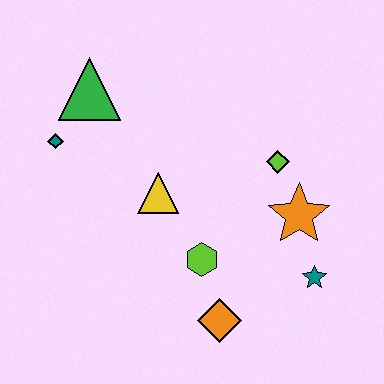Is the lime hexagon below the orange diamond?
No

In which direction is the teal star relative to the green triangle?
The teal star is to the right of the green triangle.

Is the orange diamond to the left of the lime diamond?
Yes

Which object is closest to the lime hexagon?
The orange diamond is closest to the lime hexagon.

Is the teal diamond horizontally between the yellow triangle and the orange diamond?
No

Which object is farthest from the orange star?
The teal diamond is farthest from the orange star.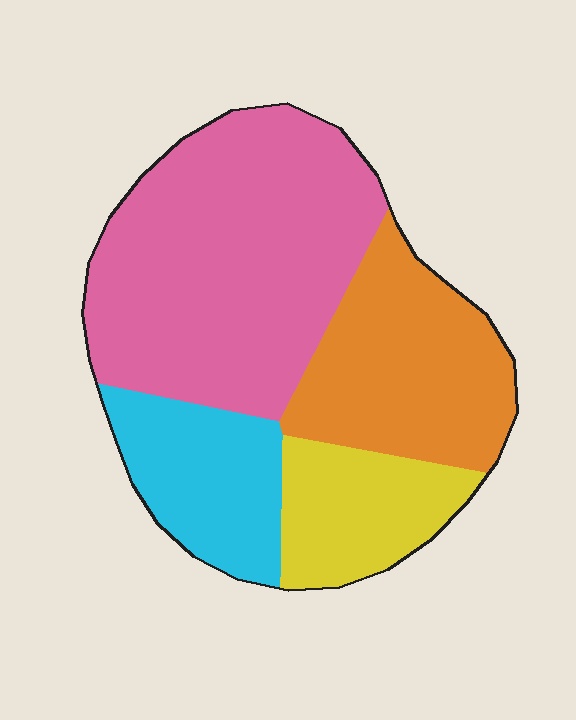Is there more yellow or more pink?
Pink.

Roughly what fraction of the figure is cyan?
Cyan covers about 15% of the figure.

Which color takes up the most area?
Pink, at roughly 45%.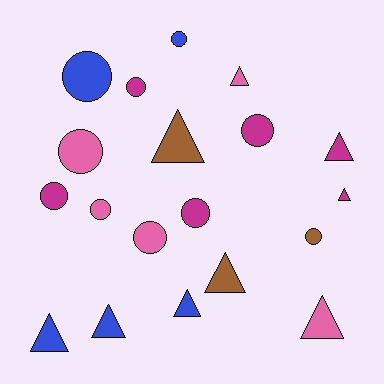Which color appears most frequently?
Magenta, with 6 objects.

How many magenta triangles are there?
There are 2 magenta triangles.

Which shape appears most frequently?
Circle, with 10 objects.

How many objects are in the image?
There are 19 objects.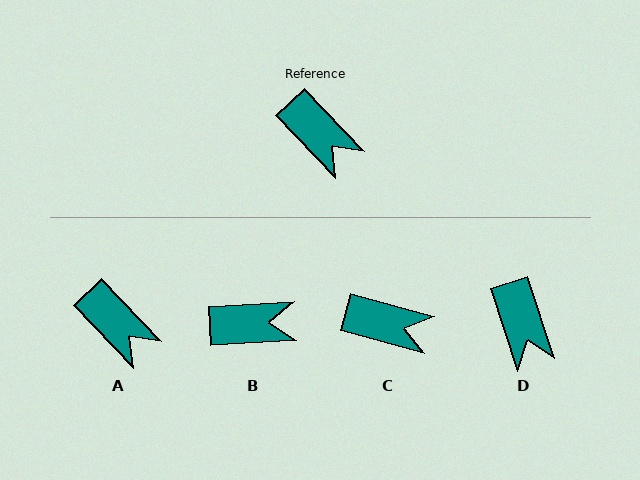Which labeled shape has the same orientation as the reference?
A.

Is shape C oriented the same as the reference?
No, it is off by about 31 degrees.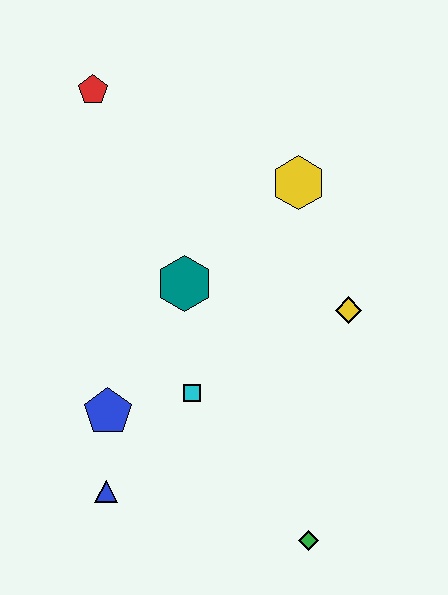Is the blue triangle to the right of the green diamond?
No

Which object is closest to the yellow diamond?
The yellow hexagon is closest to the yellow diamond.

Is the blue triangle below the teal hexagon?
Yes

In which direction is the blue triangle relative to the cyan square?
The blue triangle is below the cyan square.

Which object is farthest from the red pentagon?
The green diamond is farthest from the red pentagon.